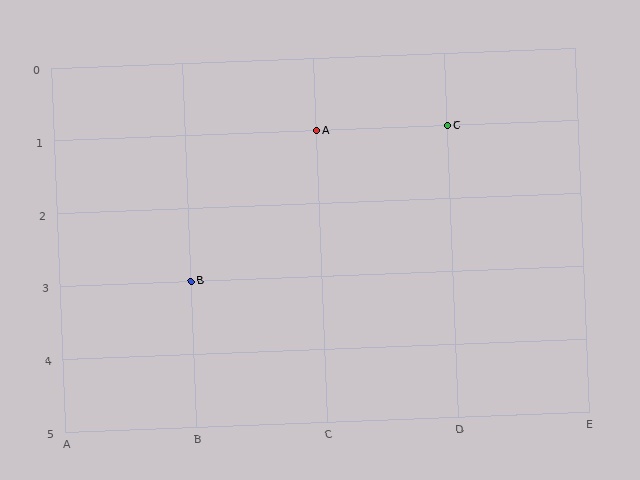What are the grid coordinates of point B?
Point B is at grid coordinates (B, 3).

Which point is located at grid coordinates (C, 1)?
Point A is at (C, 1).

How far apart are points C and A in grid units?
Points C and A are 1 column apart.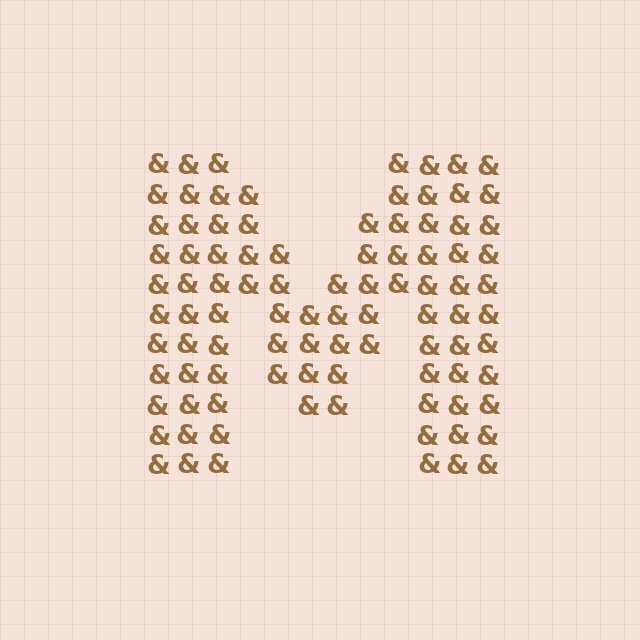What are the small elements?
The small elements are ampersands.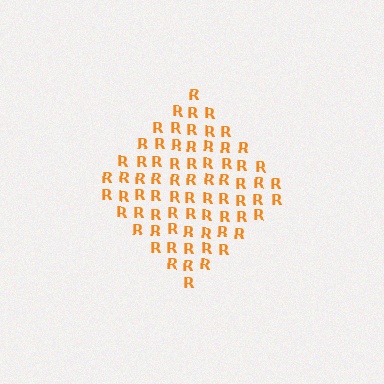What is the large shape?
The large shape is a diamond.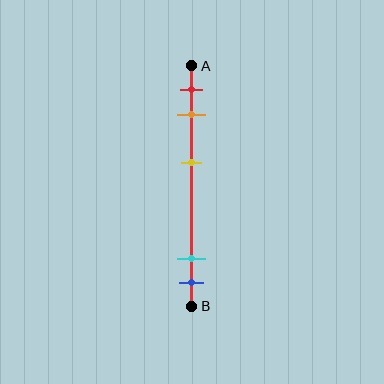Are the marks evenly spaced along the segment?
No, the marks are not evenly spaced.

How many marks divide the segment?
There are 5 marks dividing the segment.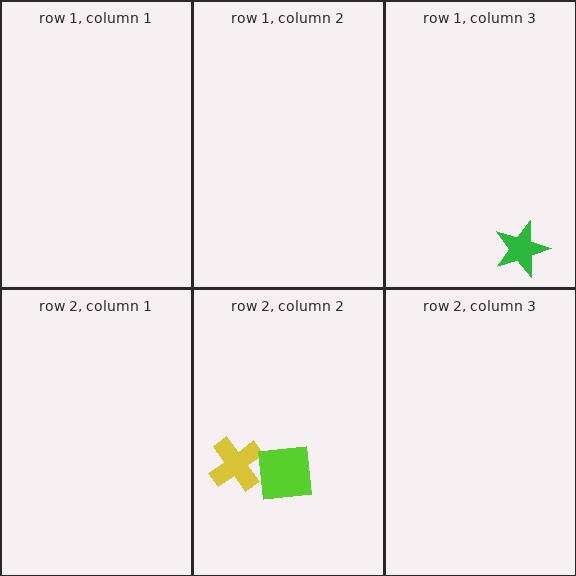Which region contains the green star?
The row 1, column 3 region.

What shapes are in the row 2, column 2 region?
The yellow cross, the lime square.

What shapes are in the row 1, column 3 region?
The green star.